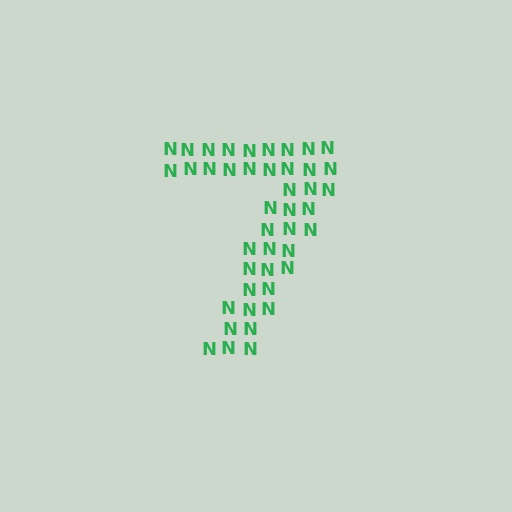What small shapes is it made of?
It is made of small letter N's.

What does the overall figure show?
The overall figure shows the digit 7.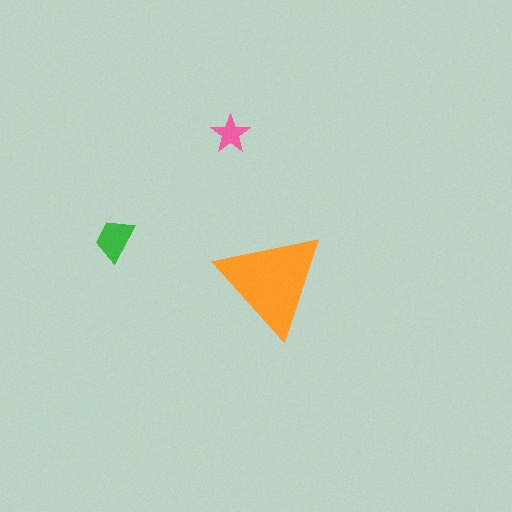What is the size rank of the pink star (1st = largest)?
3rd.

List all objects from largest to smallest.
The orange triangle, the green trapezoid, the pink star.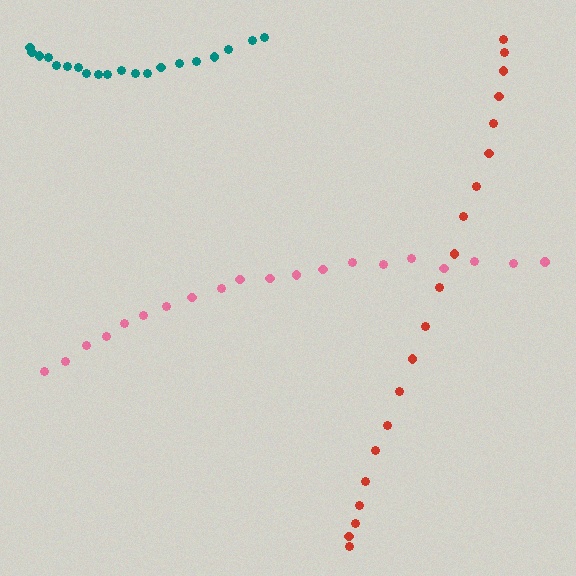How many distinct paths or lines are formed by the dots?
There are 3 distinct paths.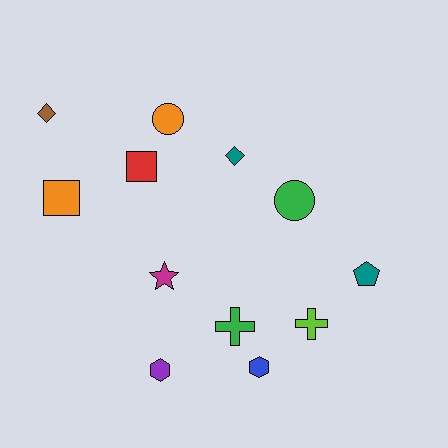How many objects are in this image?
There are 12 objects.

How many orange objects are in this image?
There are 2 orange objects.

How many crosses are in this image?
There are 2 crosses.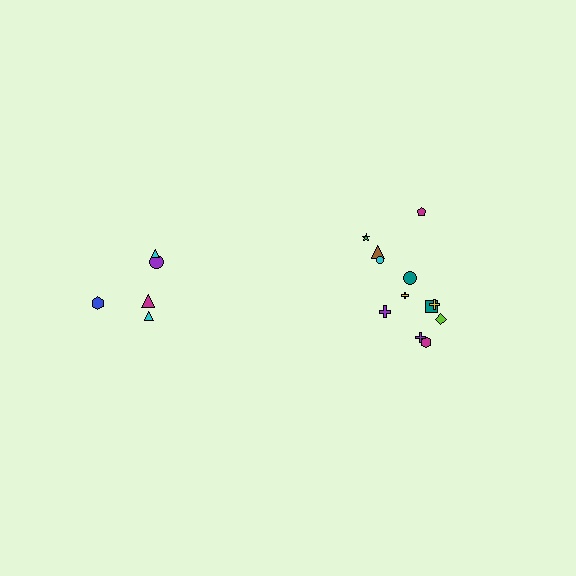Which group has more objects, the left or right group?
The right group.